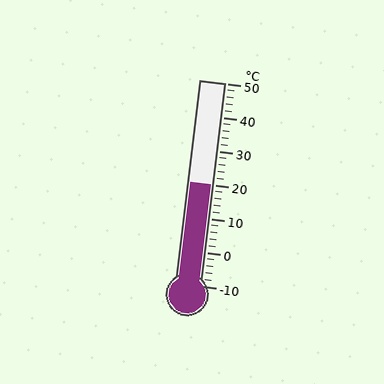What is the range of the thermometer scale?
The thermometer scale ranges from -10°C to 50°C.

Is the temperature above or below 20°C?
The temperature is at 20°C.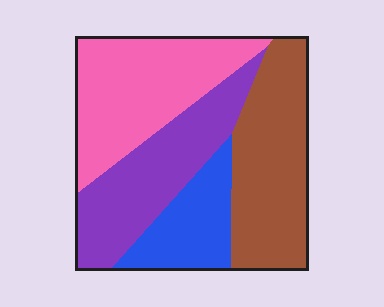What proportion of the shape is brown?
Brown takes up about one third (1/3) of the shape.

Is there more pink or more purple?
Pink.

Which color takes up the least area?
Blue, at roughly 15%.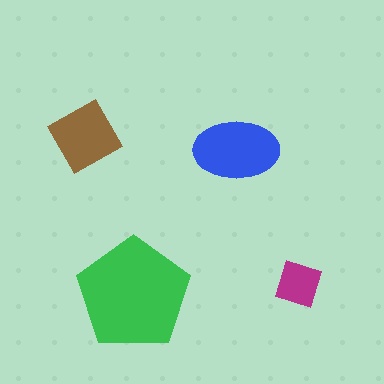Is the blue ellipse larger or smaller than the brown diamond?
Larger.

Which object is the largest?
The green pentagon.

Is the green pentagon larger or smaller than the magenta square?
Larger.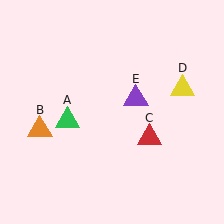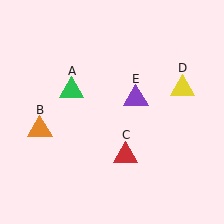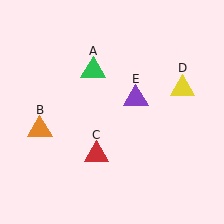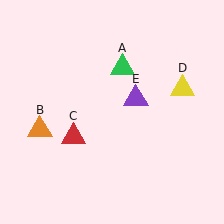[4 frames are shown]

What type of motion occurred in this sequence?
The green triangle (object A), red triangle (object C) rotated clockwise around the center of the scene.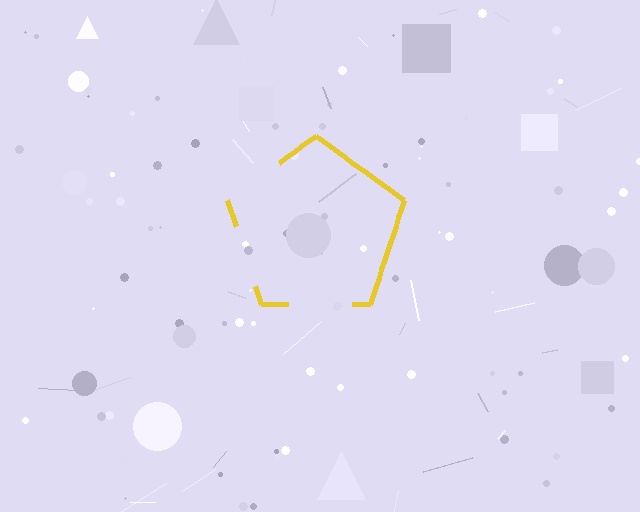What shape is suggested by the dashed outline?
The dashed outline suggests a pentagon.